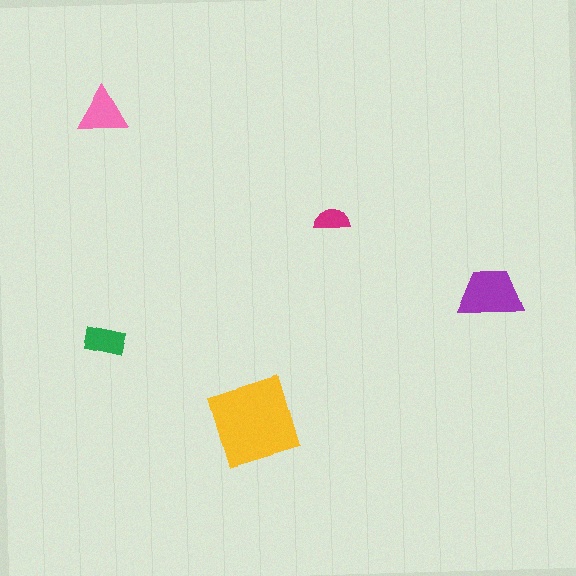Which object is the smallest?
The magenta semicircle.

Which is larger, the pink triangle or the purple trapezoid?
The purple trapezoid.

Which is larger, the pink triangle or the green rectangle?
The pink triangle.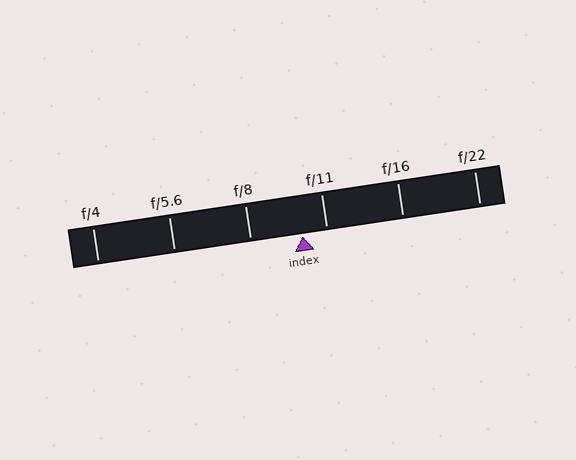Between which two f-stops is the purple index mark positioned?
The index mark is between f/8 and f/11.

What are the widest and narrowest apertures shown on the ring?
The widest aperture shown is f/4 and the narrowest is f/22.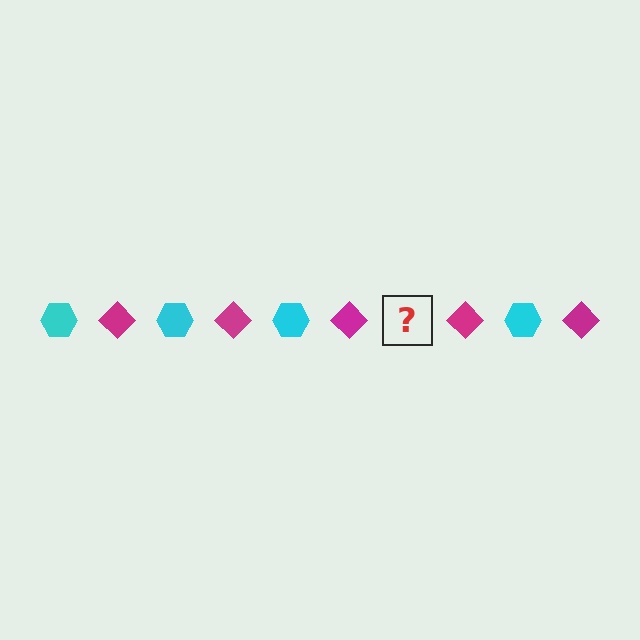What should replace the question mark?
The question mark should be replaced with a cyan hexagon.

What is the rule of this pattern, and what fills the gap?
The rule is that the pattern alternates between cyan hexagon and magenta diamond. The gap should be filled with a cyan hexagon.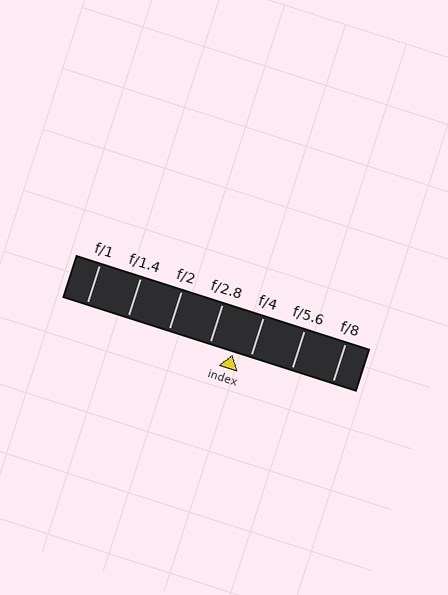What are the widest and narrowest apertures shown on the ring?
The widest aperture shown is f/1 and the narrowest is f/8.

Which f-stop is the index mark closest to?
The index mark is closest to f/4.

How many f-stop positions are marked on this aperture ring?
There are 7 f-stop positions marked.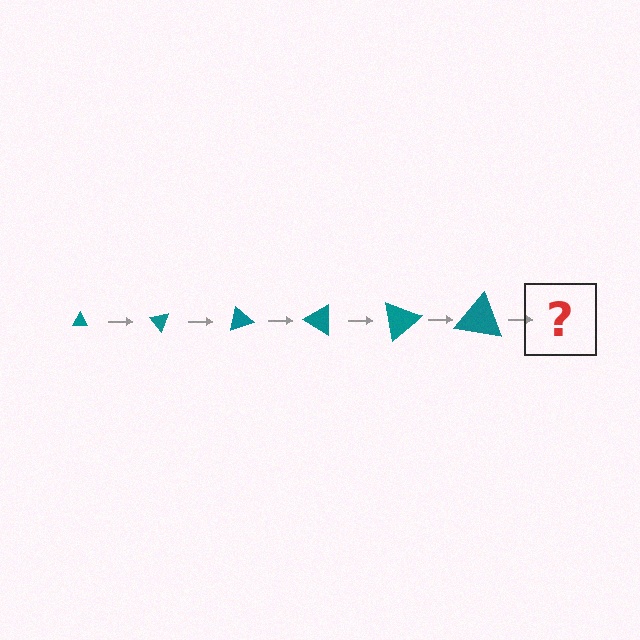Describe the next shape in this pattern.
It should be a triangle, larger than the previous one and rotated 300 degrees from the start.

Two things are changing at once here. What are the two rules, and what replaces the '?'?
The two rules are that the triangle grows larger each step and it rotates 50 degrees each step. The '?' should be a triangle, larger than the previous one and rotated 300 degrees from the start.